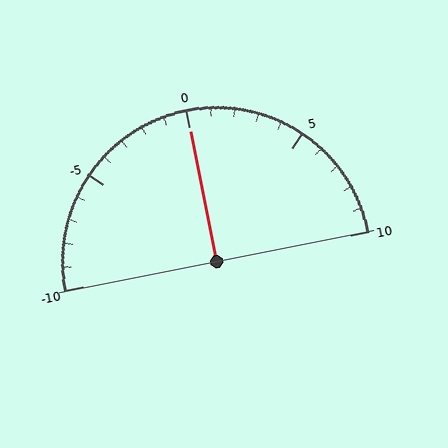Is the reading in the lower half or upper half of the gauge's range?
The reading is in the upper half of the range (-10 to 10).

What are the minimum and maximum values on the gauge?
The gauge ranges from -10 to 10.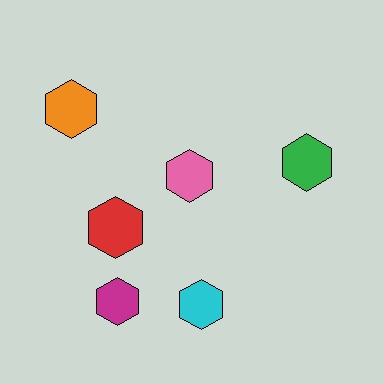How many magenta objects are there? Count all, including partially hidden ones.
There is 1 magenta object.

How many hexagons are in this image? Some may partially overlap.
There are 6 hexagons.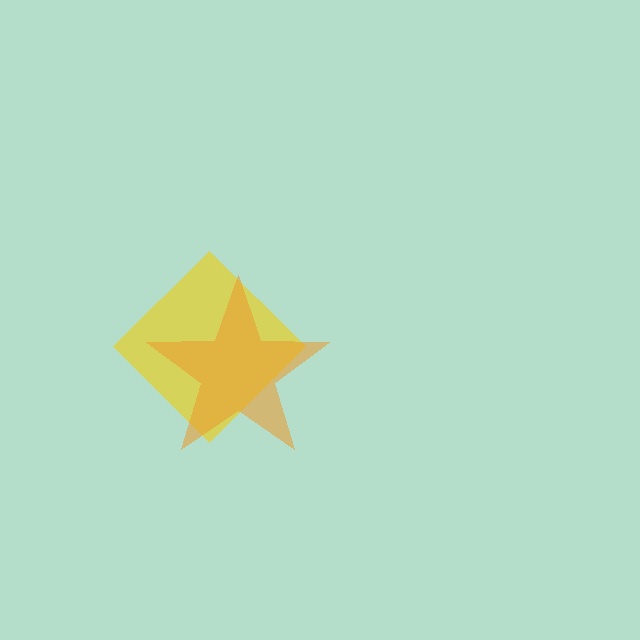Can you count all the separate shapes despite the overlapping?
Yes, there are 2 separate shapes.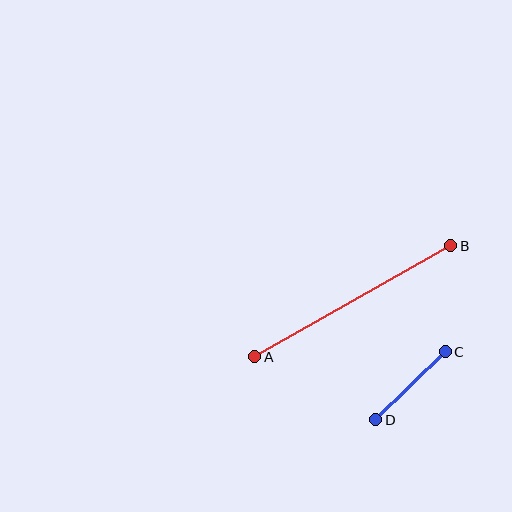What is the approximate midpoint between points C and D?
The midpoint is at approximately (410, 386) pixels.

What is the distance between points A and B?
The distance is approximately 225 pixels.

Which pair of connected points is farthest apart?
Points A and B are farthest apart.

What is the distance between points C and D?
The distance is approximately 97 pixels.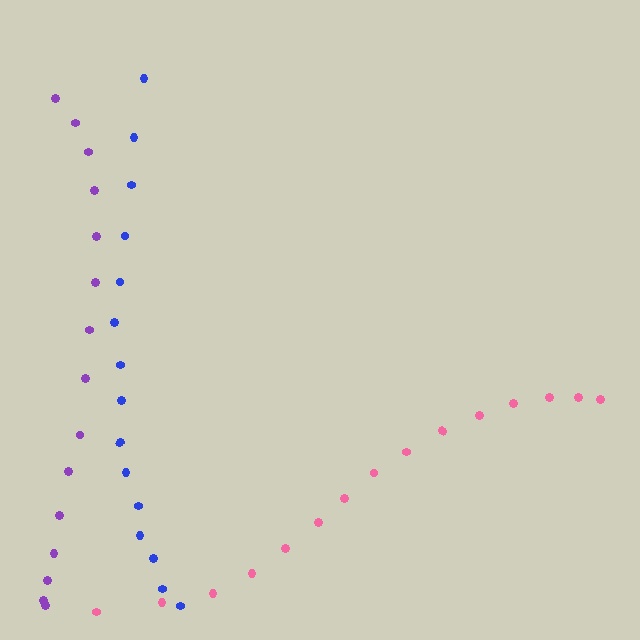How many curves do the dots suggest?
There are 3 distinct paths.